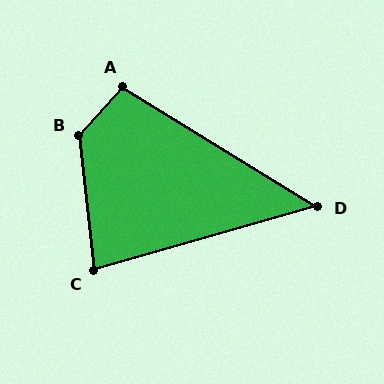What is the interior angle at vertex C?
Approximately 80 degrees (acute).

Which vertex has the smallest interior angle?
D, at approximately 48 degrees.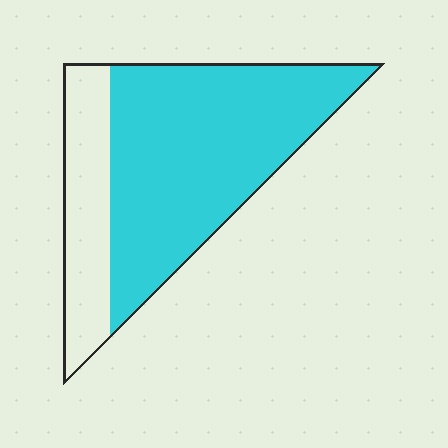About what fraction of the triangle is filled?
About three quarters (3/4).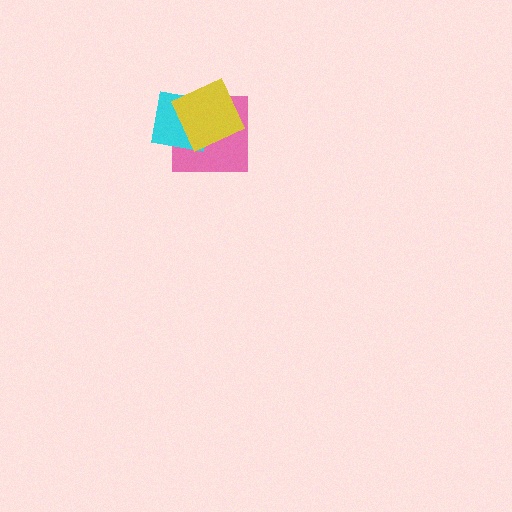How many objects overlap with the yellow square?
2 objects overlap with the yellow square.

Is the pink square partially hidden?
Yes, it is partially covered by another shape.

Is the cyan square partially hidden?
Yes, it is partially covered by another shape.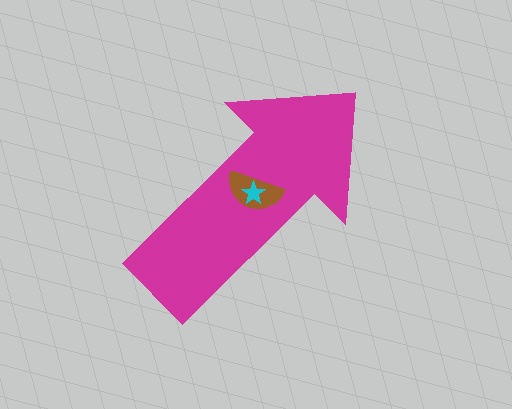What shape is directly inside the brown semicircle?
The cyan star.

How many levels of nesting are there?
3.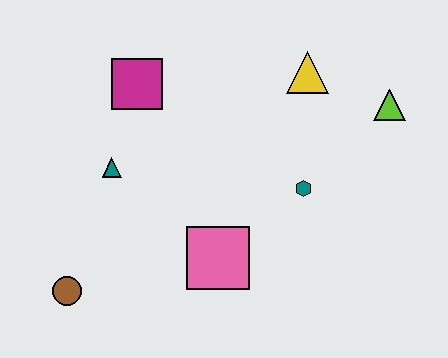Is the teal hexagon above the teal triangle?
No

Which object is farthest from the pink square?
The lime triangle is farthest from the pink square.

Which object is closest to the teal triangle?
The magenta square is closest to the teal triangle.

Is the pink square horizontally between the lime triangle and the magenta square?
Yes